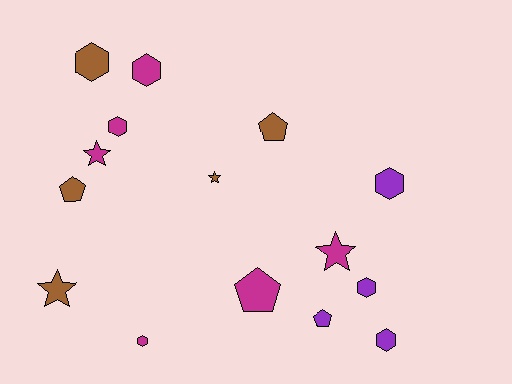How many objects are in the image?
There are 15 objects.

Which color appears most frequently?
Magenta, with 6 objects.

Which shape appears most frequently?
Hexagon, with 7 objects.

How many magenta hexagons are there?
There are 3 magenta hexagons.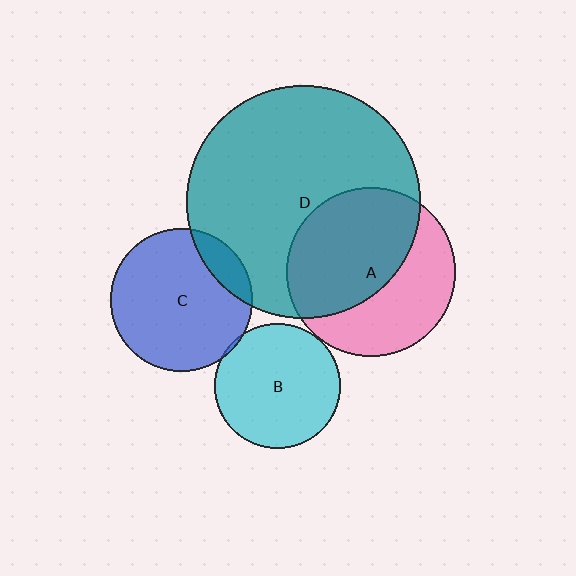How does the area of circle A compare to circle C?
Approximately 1.4 times.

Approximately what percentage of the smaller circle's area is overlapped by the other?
Approximately 5%.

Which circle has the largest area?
Circle D (teal).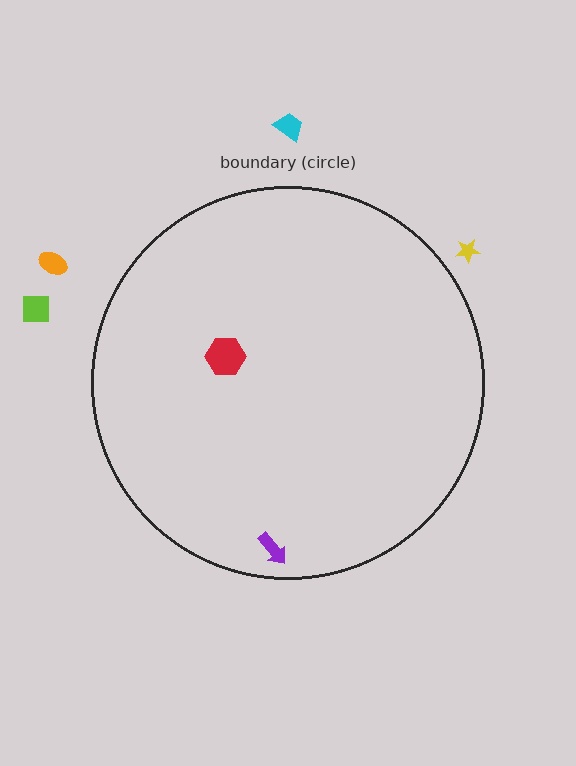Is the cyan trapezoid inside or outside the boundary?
Outside.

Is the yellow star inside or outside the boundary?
Outside.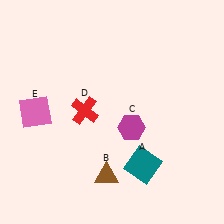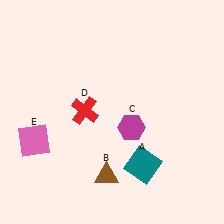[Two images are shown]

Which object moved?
The pink square (E) moved down.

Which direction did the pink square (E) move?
The pink square (E) moved down.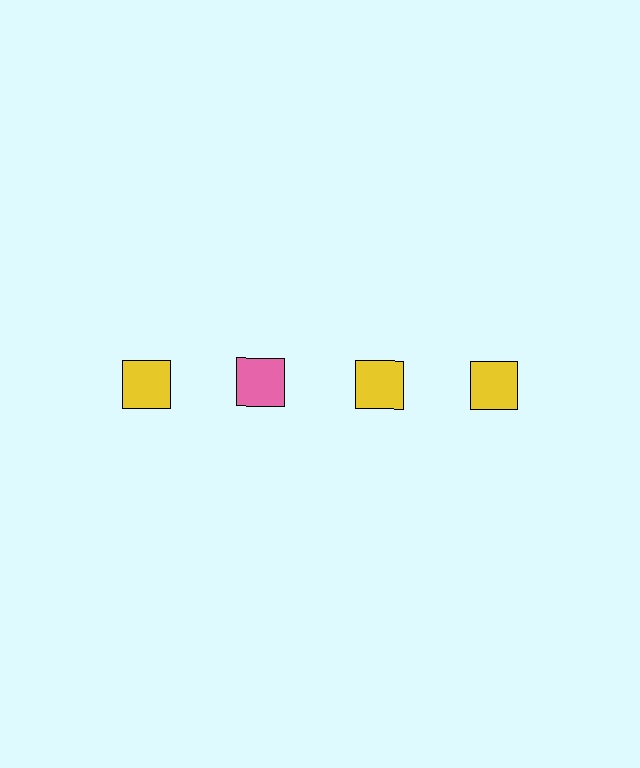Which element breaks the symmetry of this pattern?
The pink square in the top row, second from left column breaks the symmetry. All other shapes are yellow squares.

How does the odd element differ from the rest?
It has a different color: pink instead of yellow.